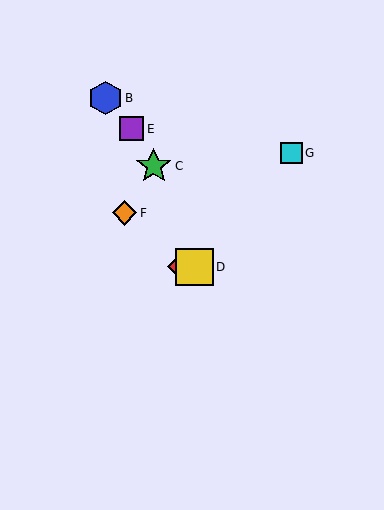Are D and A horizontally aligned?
Yes, both are at y≈267.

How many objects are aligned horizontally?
2 objects (A, D) are aligned horizontally.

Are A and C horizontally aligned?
No, A is at y≈267 and C is at y≈166.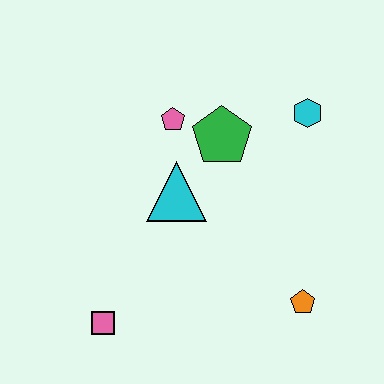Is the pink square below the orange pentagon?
Yes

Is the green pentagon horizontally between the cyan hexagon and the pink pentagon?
Yes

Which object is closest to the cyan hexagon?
The green pentagon is closest to the cyan hexagon.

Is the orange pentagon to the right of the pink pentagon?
Yes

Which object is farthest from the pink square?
The cyan hexagon is farthest from the pink square.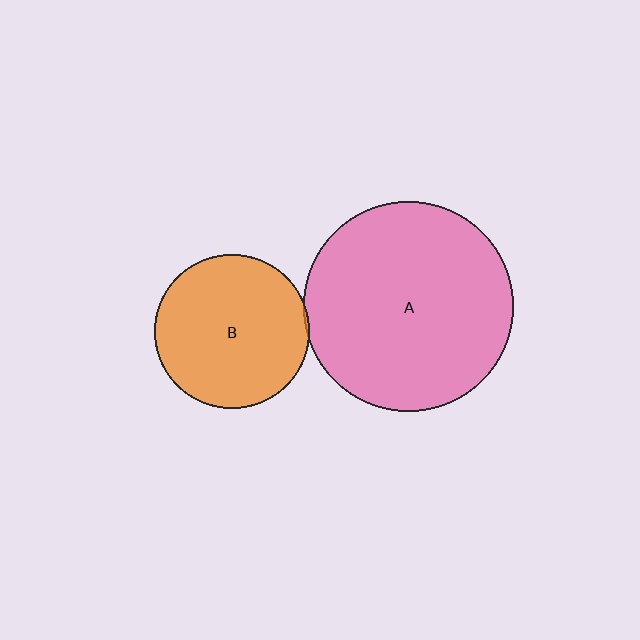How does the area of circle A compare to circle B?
Approximately 1.8 times.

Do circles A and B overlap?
Yes.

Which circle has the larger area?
Circle A (pink).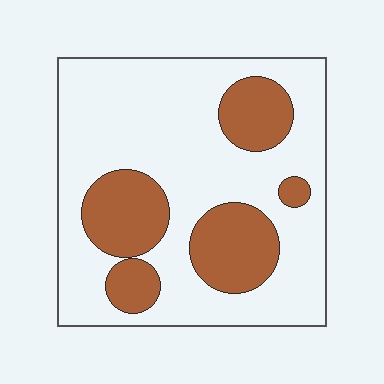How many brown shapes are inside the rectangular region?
5.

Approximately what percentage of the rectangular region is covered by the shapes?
Approximately 30%.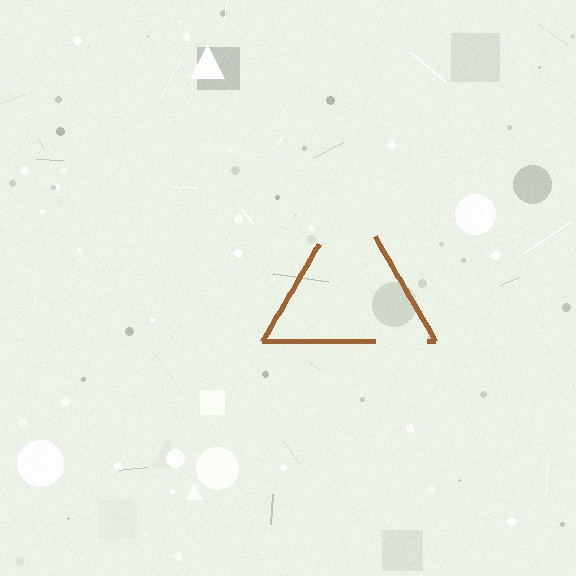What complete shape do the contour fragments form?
The contour fragments form a triangle.